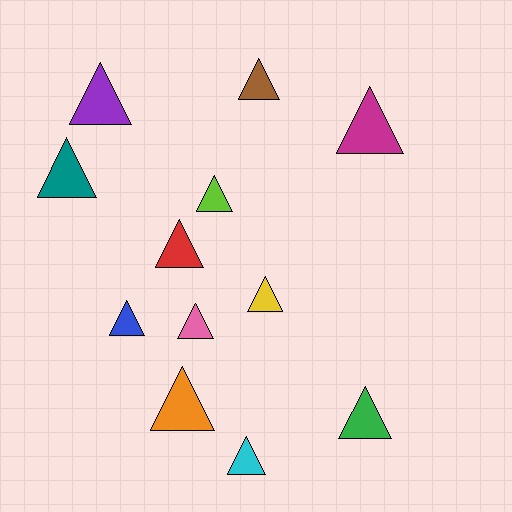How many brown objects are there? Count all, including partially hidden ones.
There is 1 brown object.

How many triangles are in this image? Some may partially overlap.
There are 12 triangles.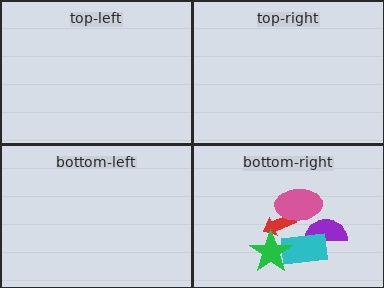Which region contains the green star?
The bottom-right region.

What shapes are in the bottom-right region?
The red arrow, the purple semicircle, the cyan rectangle, the pink ellipse, the green star.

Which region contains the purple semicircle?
The bottom-right region.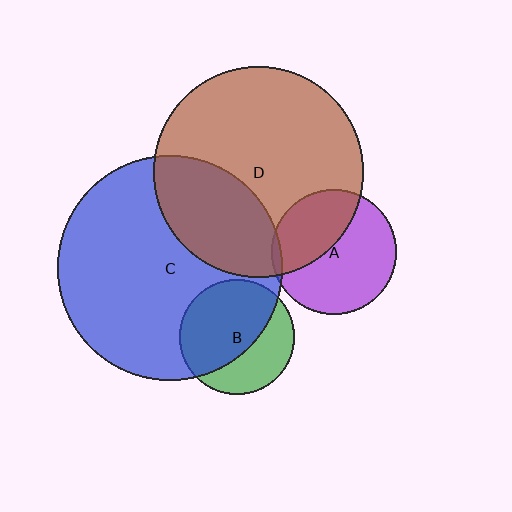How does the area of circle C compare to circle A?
Approximately 3.3 times.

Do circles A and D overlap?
Yes.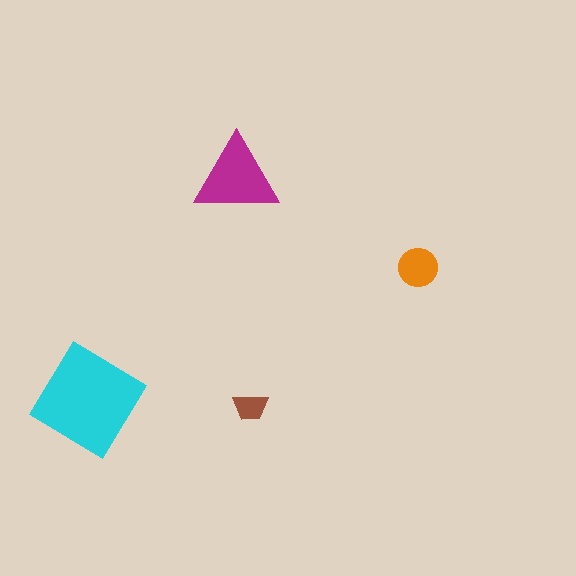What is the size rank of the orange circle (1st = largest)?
3rd.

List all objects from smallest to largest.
The brown trapezoid, the orange circle, the magenta triangle, the cyan diamond.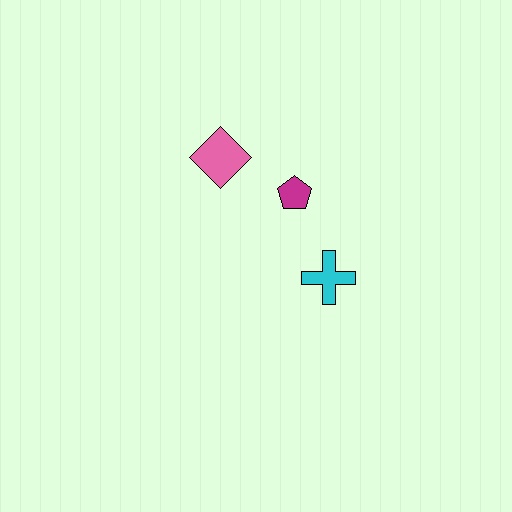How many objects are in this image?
There are 3 objects.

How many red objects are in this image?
There are no red objects.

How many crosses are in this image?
There is 1 cross.